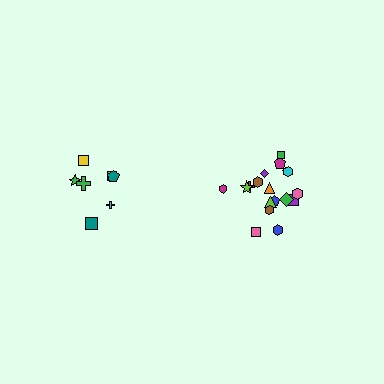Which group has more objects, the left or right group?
The right group.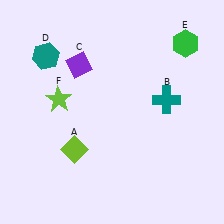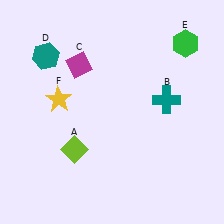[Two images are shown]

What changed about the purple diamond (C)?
In Image 1, C is purple. In Image 2, it changed to magenta.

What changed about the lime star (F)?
In Image 1, F is lime. In Image 2, it changed to yellow.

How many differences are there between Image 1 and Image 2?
There are 2 differences between the two images.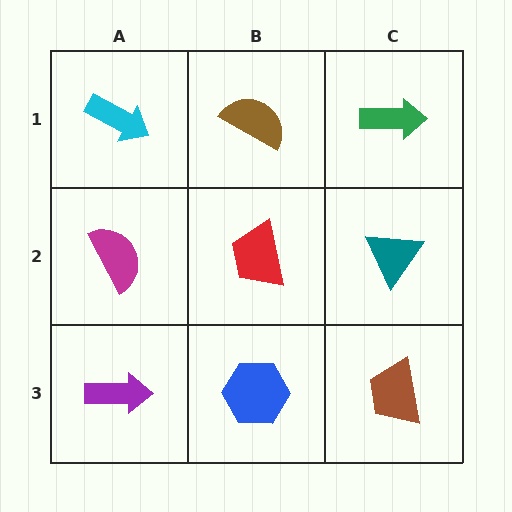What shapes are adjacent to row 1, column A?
A magenta semicircle (row 2, column A), a brown semicircle (row 1, column B).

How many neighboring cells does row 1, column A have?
2.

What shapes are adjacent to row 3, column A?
A magenta semicircle (row 2, column A), a blue hexagon (row 3, column B).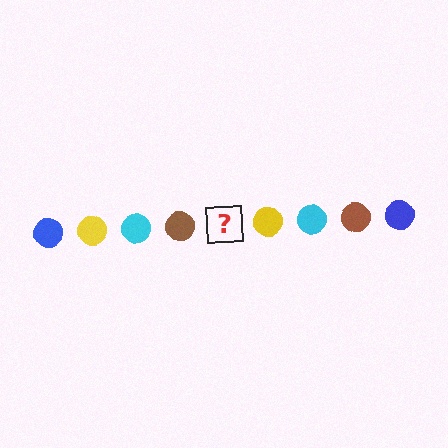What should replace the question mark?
The question mark should be replaced with a blue circle.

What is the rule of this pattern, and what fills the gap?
The rule is that the pattern cycles through blue, yellow, cyan, brown circles. The gap should be filled with a blue circle.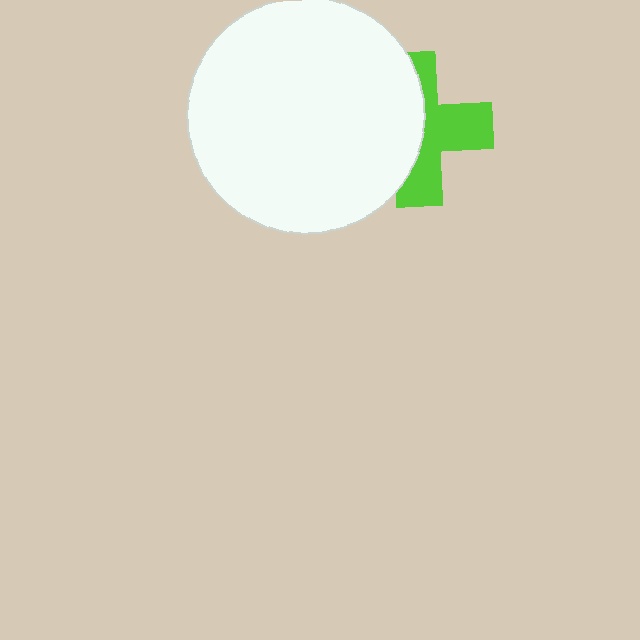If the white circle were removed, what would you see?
You would see the complete lime cross.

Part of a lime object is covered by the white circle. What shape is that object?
It is a cross.